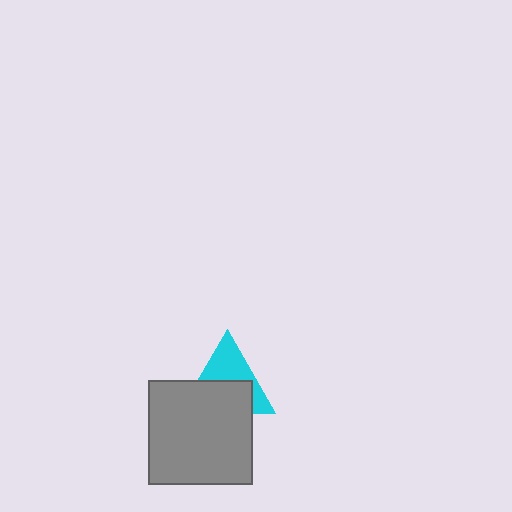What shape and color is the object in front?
The object in front is a gray square.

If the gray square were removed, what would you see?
You would see the complete cyan triangle.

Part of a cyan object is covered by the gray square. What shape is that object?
It is a triangle.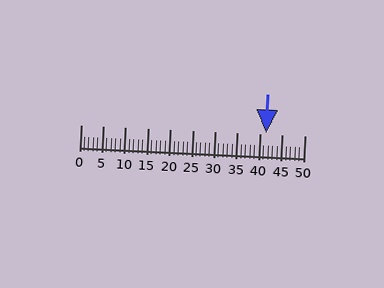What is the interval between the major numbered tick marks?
The major tick marks are spaced 5 units apart.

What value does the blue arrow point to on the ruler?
The blue arrow points to approximately 42.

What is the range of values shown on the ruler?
The ruler shows values from 0 to 50.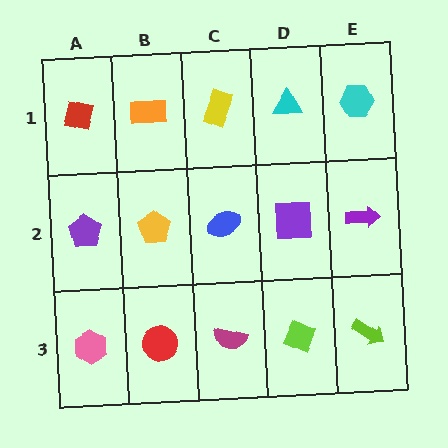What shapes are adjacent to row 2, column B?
An orange rectangle (row 1, column B), a red circle (row 3, column B), a purple pentagon (row 2, column A), a blue ellipse (row 2, column C).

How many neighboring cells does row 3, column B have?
3.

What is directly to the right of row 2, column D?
A purple arrow.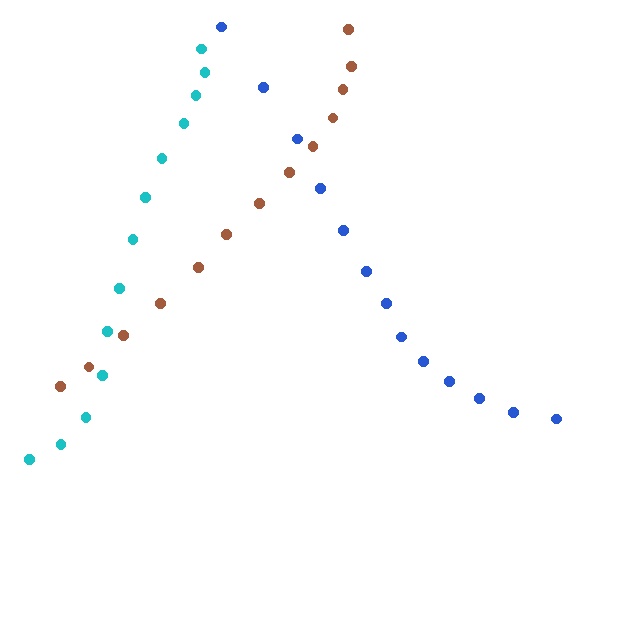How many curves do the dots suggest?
There are 3 distinct paths.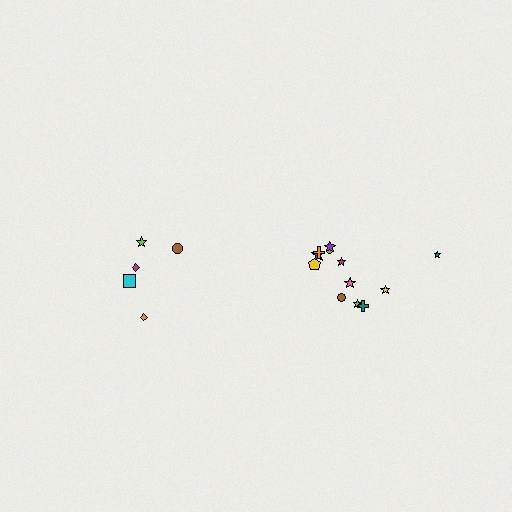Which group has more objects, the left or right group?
The right group.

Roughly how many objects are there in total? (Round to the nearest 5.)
Roughly 15 objects in total.